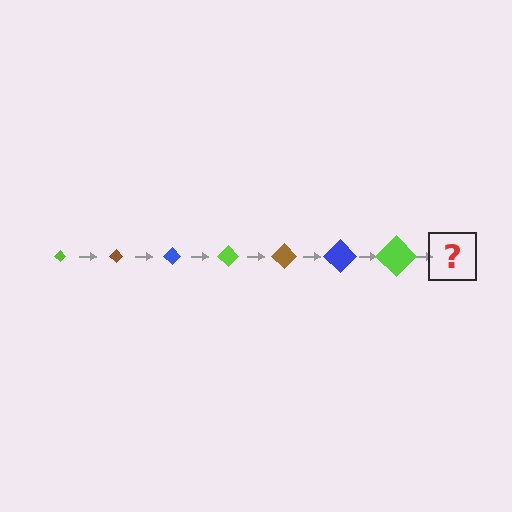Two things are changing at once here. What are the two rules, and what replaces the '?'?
The two rules are that the diamond grows larger each step and the color cycles through lime, brown, and blue. The '?' should be a brown diamond, larger than the previous one.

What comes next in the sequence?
The next element should be a brown diamond, larger than the previous one.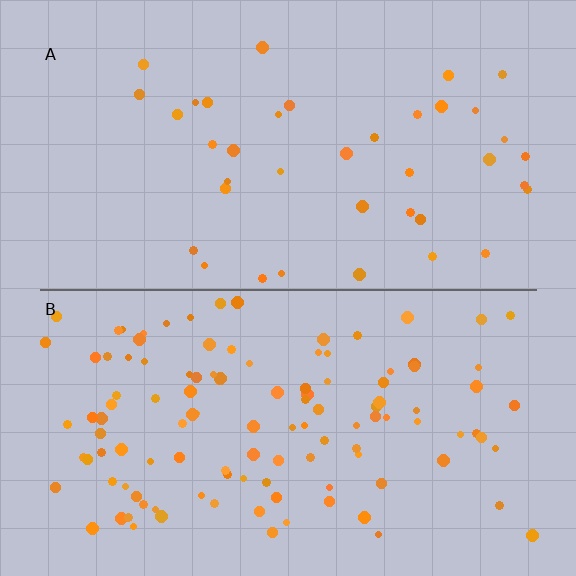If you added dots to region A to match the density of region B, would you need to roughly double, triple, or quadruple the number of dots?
Approximately triple.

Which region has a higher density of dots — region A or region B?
B (the bottom).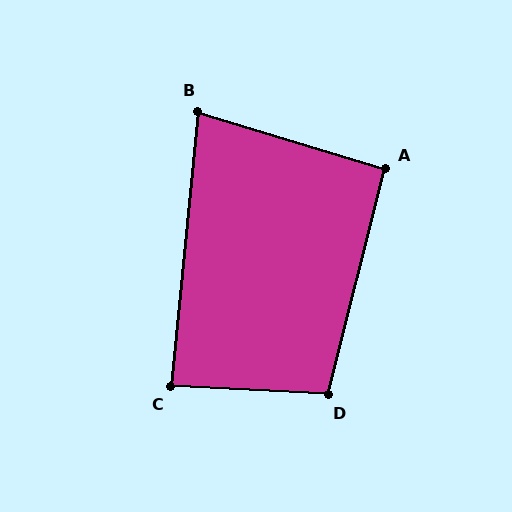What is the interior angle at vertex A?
Approximately 93 degrees (approximately right).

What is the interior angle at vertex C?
Approximately 87 degrees (approximately right).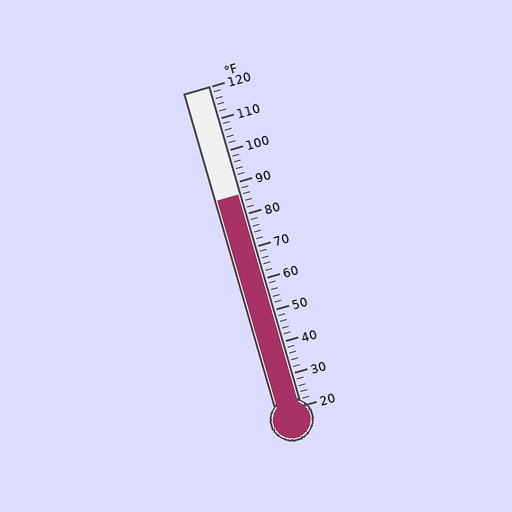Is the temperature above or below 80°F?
The temperature is above 80°F.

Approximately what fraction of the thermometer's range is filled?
The thermometer is filled to approximately 65% of its range.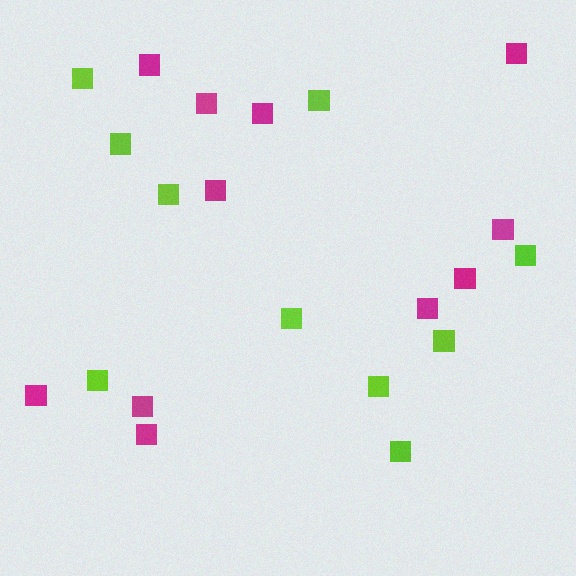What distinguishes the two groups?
There are 2 groups: one group of lime squares (10) and one group of magenta squares (11).